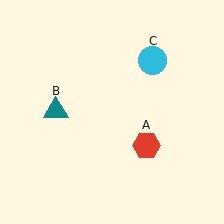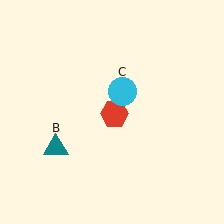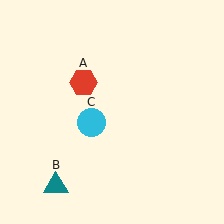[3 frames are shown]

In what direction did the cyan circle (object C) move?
The cyan circle (object C) moved down and to the left.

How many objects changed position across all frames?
3 objects changed position: red hexagon (object A), teal triangle (object B), cyan circle (object C).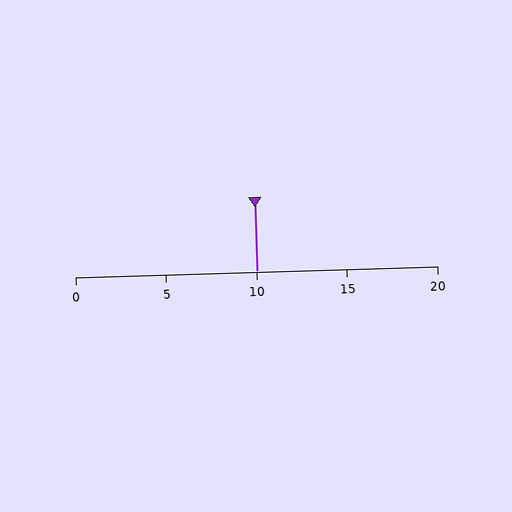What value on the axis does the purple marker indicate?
The marker indicates approximately 10.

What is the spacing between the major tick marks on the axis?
The major ticks are spaced 5 apart.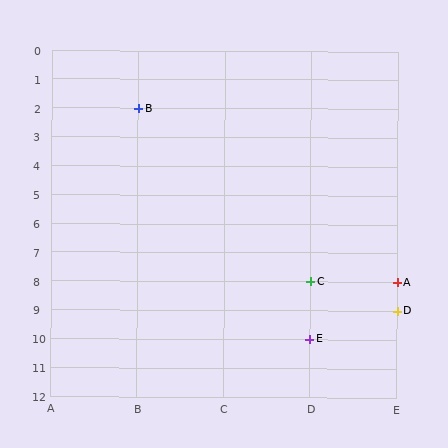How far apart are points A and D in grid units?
Points A and D are 1 row apart.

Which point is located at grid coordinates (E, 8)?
Point A is at (E, 8).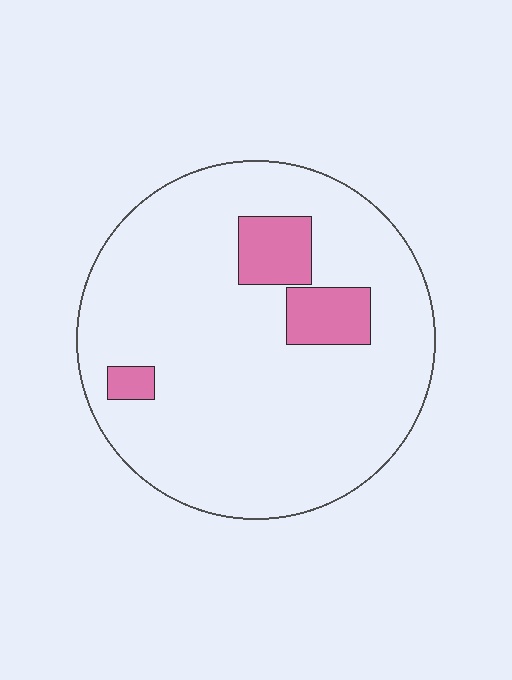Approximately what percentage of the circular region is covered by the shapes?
Approximately 10%.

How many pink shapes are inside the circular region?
3.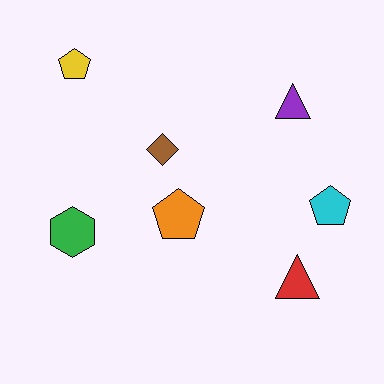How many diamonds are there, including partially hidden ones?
There is 1 diamond.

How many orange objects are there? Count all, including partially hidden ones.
There is 1 orange object.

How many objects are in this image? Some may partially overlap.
There are 7 objects.